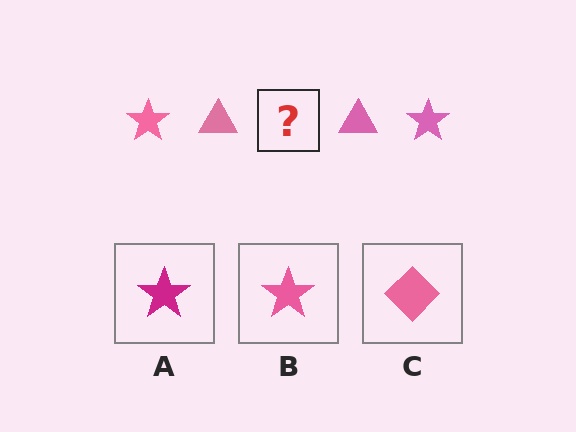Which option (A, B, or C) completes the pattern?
B.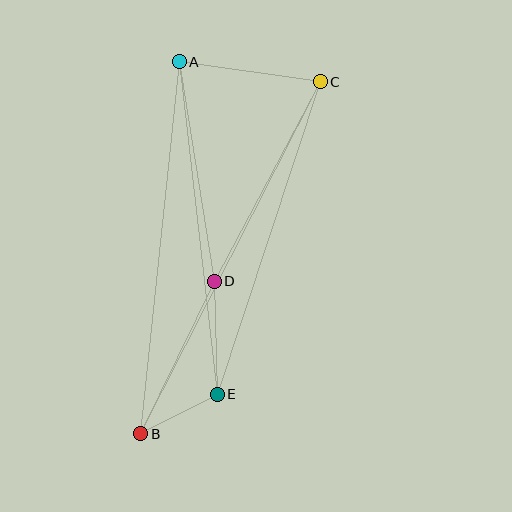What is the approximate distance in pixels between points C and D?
The distance between C and D is approximately 226 pixels.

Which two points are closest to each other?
Points B and E are closest to each other.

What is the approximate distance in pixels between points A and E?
The distance between A and E is approximately 335 pixels.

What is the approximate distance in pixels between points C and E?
The distance between C and E is approximately 329 pixels.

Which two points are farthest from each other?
Points B and C are farthest from each other.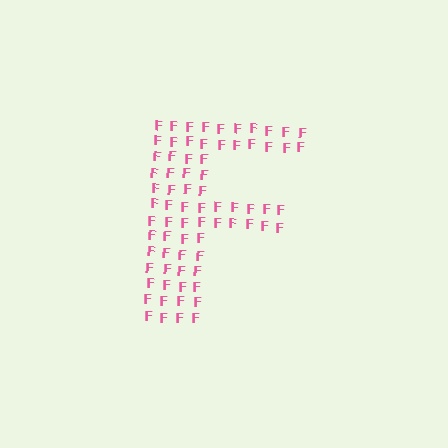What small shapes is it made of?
It is made of small letter F's.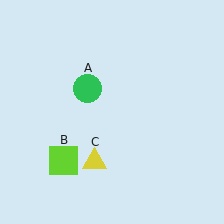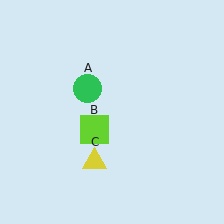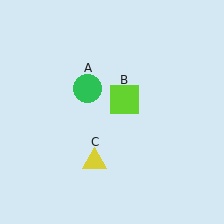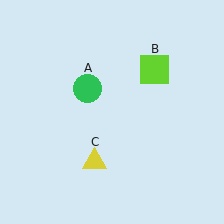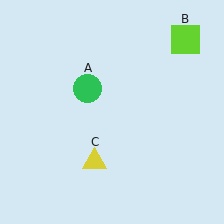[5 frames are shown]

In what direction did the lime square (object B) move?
The lime square (object B) moved up and to the right.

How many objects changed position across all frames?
1 object changed position: lime square (object B).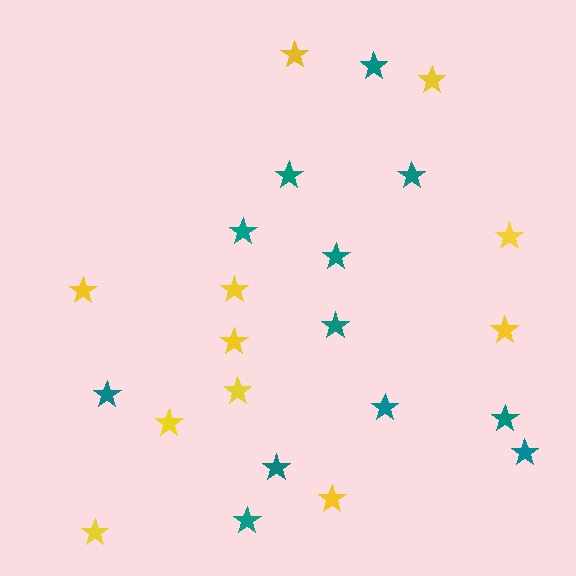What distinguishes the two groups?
There are 2 groups: one group of teal stars (12) and one group of yellow stars (11).